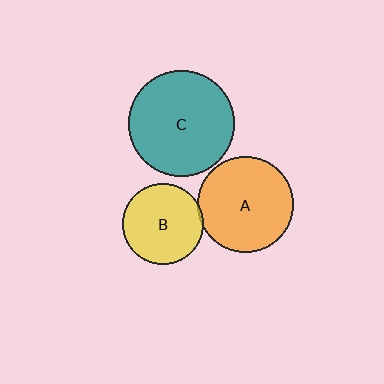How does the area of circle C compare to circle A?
Approximately 1.2 times.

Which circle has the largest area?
Circle C (teal).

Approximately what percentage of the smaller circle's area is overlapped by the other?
Approximately 5%.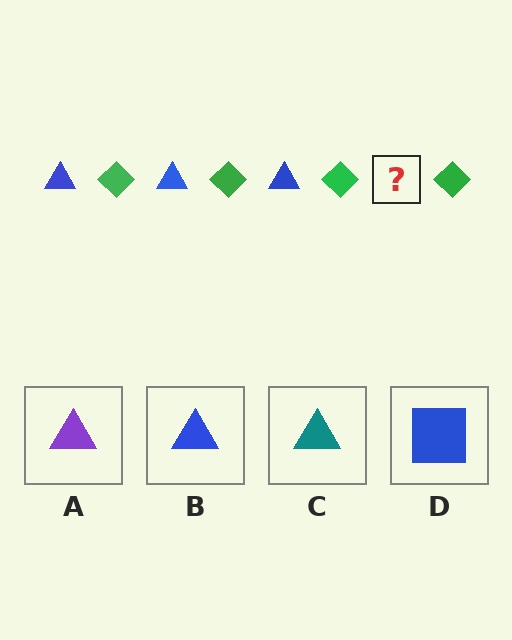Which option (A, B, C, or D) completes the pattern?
B.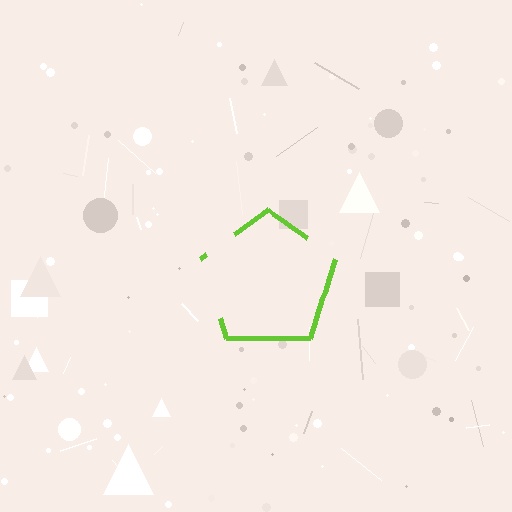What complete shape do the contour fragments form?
The contour fragments form a pentagon.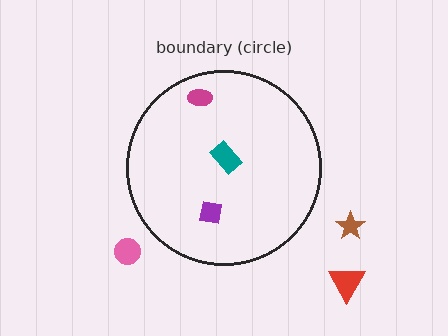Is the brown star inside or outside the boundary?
Outside.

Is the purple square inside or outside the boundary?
Inside.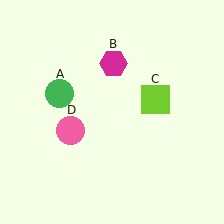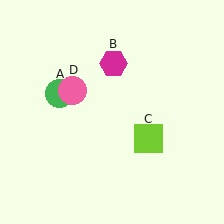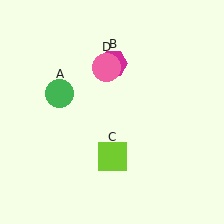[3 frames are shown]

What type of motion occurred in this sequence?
The lime square (object C), pink circle (object D) rotated clockwise around the center of the scene.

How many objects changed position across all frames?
2 objects changed position: lime square (object C), pink circle (object D).